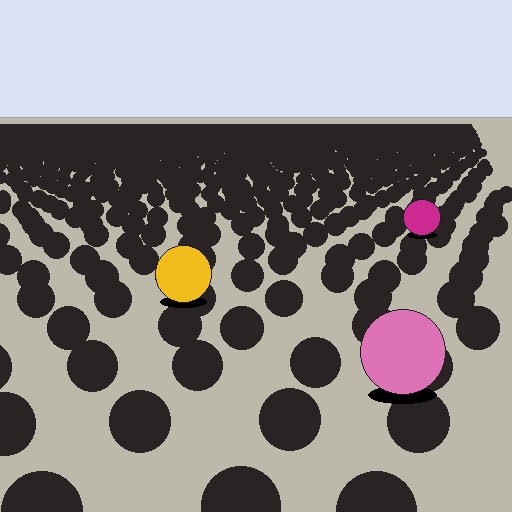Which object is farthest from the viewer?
The magenta circle is farthest from the viewer. It appears smaller and the ground texture around it is denser.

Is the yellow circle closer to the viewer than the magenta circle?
Yes. The yellow circle is closer — you can tell from the texture gradient: the ground texture is coarser near it.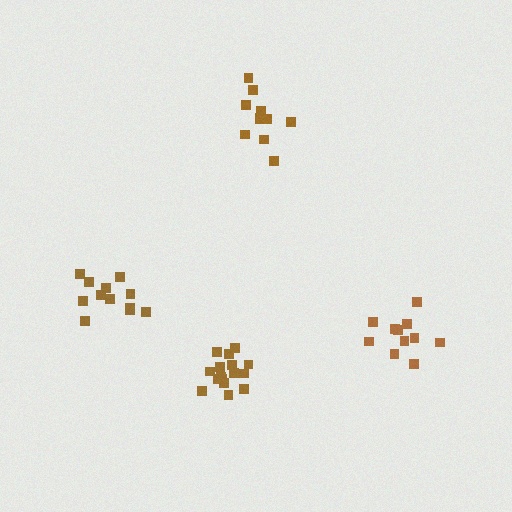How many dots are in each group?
Group 1: 13 dots, Group 2: 16 dots, Group 3: 12 dots, Group 4: 11 dots (52 total).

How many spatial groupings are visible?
There are 4 spatial groupings.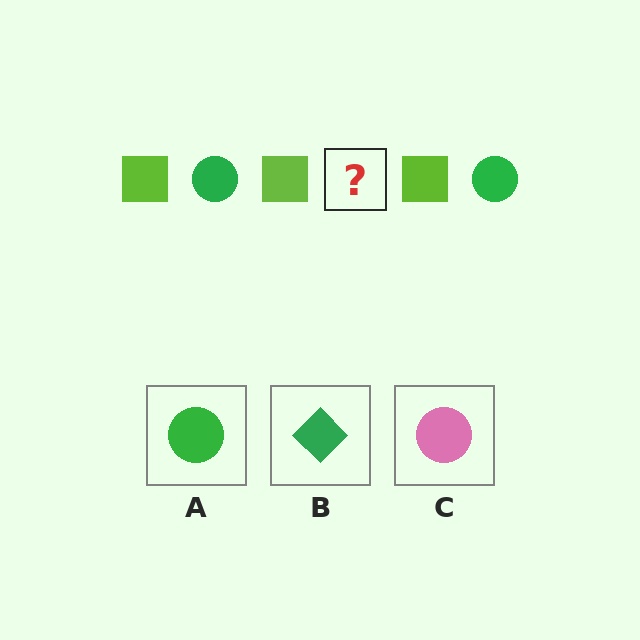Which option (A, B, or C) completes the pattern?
A.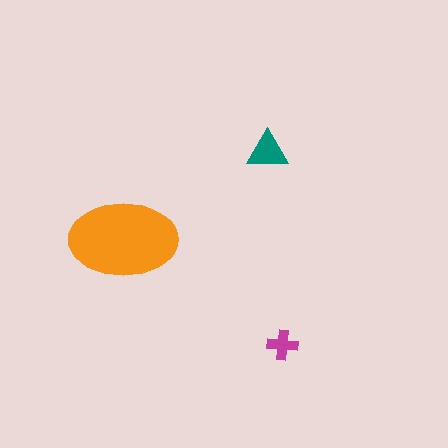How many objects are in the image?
There are 3 objects in the image.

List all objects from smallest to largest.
The magenta cross, the teal triangle, the orange ellipse.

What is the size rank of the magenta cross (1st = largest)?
3rd.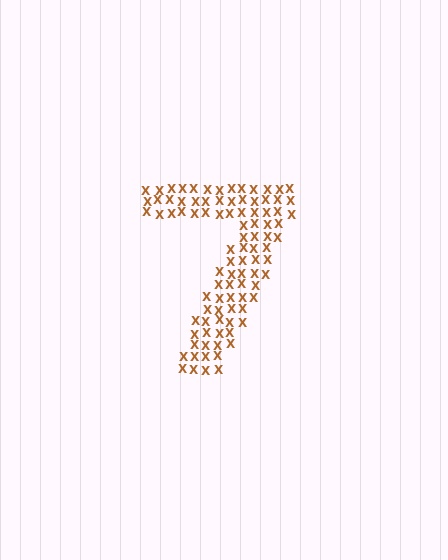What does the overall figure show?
The overall figure shows the digit 7.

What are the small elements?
The small elements are letter X's.